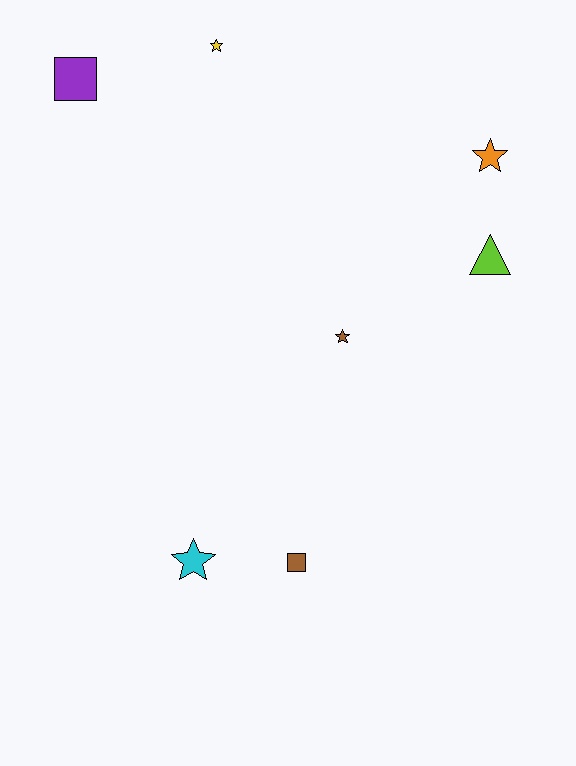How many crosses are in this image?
There are no crosses.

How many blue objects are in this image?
There are no blue objects.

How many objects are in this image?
There are 7 objects.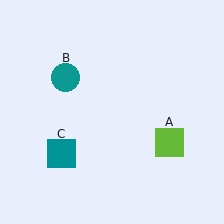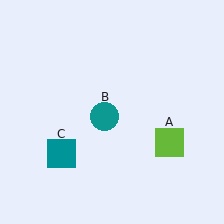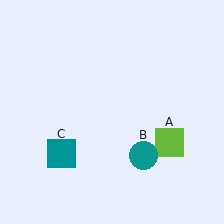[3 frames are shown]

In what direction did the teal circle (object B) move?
The teal circle (object B) moved down and to the right.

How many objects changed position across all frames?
1 object changed position: teal circle (object B).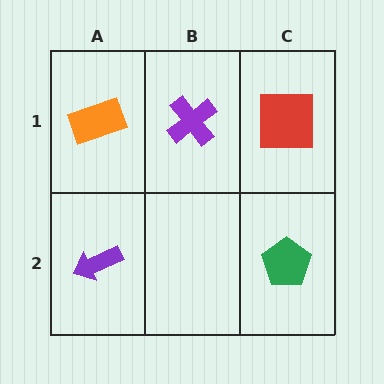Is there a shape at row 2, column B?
No, that cell is empty.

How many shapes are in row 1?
3 shapes.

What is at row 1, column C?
A red square.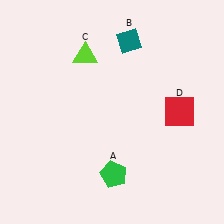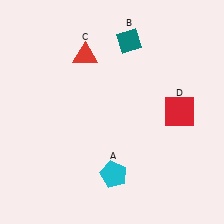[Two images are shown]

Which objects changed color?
A changed from green to cyan. C changed from lime to red.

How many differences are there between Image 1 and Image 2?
There are 2 differences between the two images.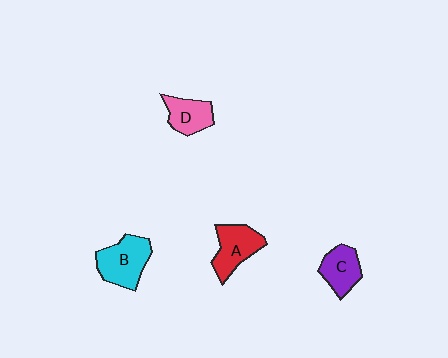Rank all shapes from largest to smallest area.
From largest to smallest: B (cyan), A (red), C (purple), D (pink).